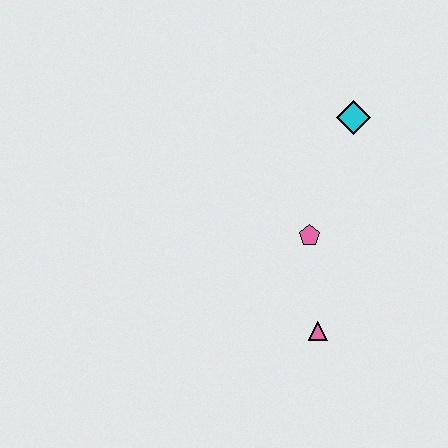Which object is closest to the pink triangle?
The pink pentagon is closest to the pink triangle.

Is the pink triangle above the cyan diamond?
No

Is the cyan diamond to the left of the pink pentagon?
No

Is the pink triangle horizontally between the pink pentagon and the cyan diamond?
Yes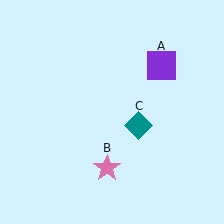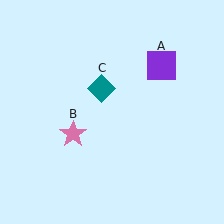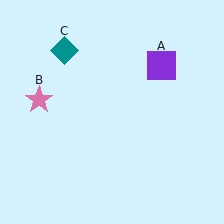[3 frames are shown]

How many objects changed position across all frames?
2 objects changed position: pink star (object B), teal diamond (object C).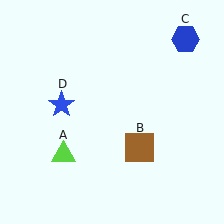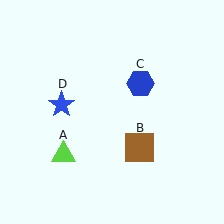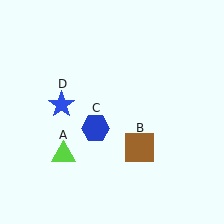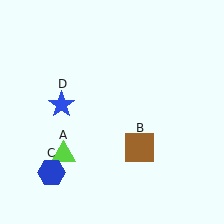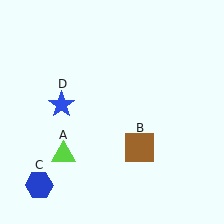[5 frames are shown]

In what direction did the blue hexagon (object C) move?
The blue hexagon (object C) moved down and to the left.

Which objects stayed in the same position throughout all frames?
Lime triangle (object A) and brown square (object B) and blue star (object D) remained stationary.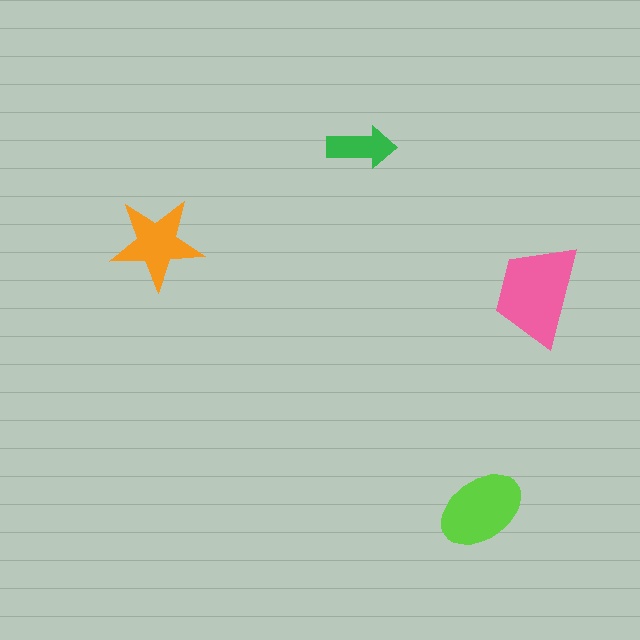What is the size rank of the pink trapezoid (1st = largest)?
1st.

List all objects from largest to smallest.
The pink trapezoid, the lime ellipse, the orange star, the green arrow.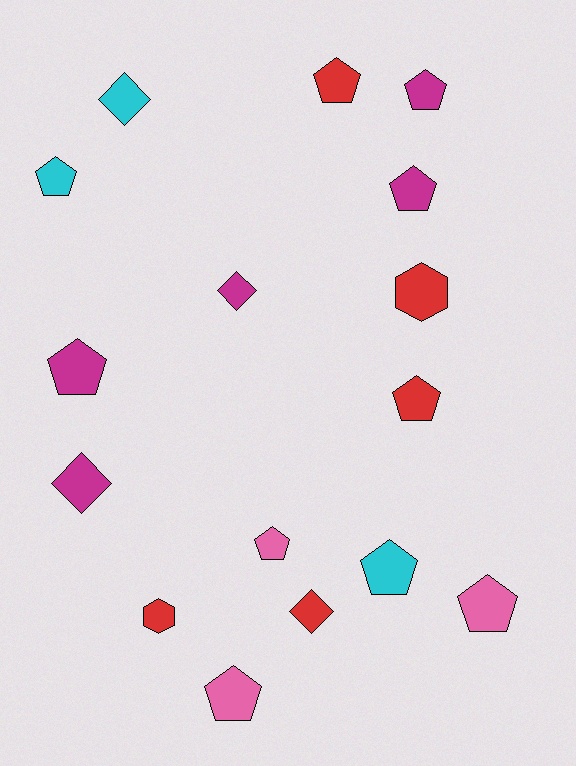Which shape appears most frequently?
Pentagon, with 10 objects.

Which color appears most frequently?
Magenta, with 5 objects.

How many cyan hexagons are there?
There are no cyan hexagons.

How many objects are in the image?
There are 16 objects.